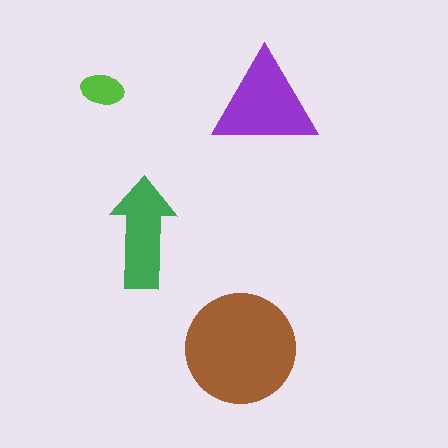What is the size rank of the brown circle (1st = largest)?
1st.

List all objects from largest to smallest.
The brown circle, the purple triangle, the green arrow, the lime ellipse.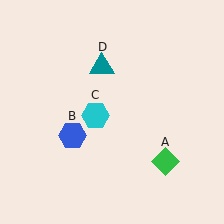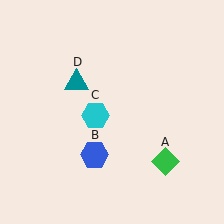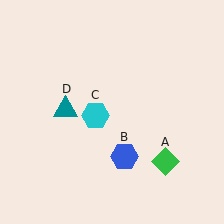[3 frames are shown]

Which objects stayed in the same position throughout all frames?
Green diamond (object A) and cyan hexagon (object C) remained stationary.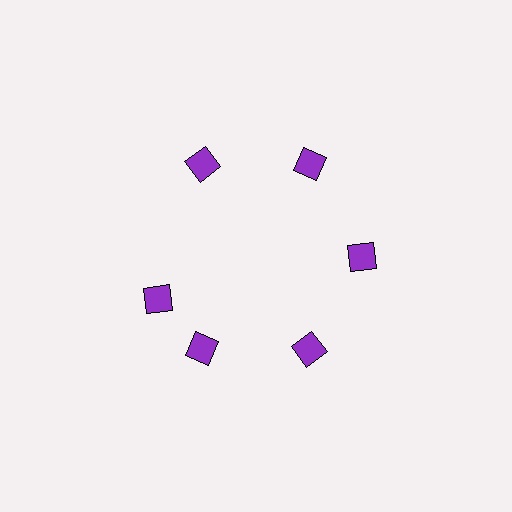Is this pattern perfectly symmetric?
No. The 6 purple squares are arranged in a ring, but one element near the 9 o'clock position is rotated out of alignment along the ring, breaking the 6-fold rotational symmetry.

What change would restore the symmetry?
The symmetry would be restored by rotating it back into even spacing with its neighbors so that all 6 squares sit at equal angles and equal distance from the center.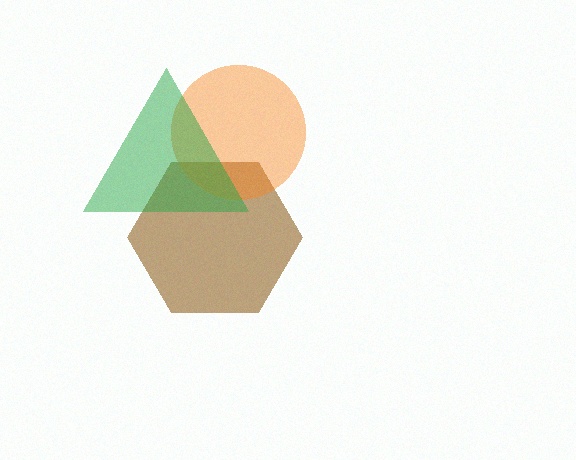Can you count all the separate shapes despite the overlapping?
Yes, there are 3 separate shapes.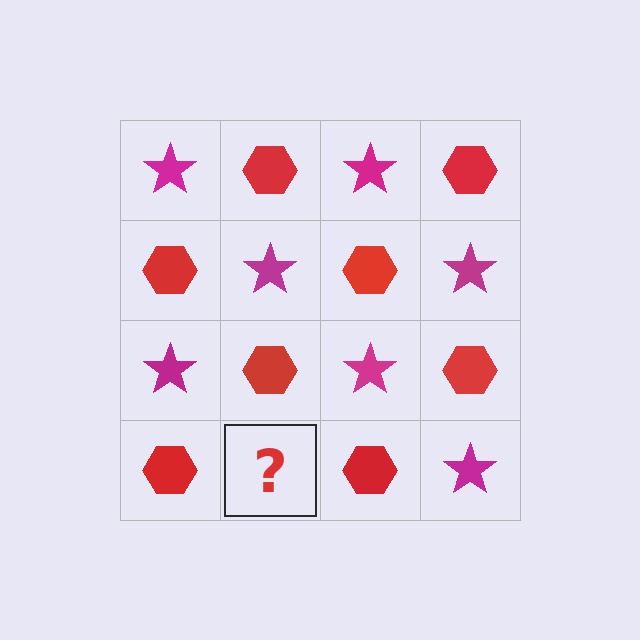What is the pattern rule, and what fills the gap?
The rule is that it alternates magenta star and red hexagon in a checkerboard pattern. The gap should be filled with a magenta star.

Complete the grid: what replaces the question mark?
The question mark should be replaced with a magenta star.